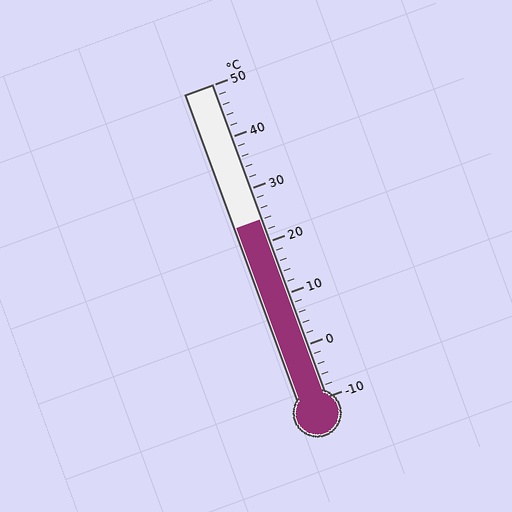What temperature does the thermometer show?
The thermometer shows approximately 24°C.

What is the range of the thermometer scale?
The thermometer scale ranges from -10°C to 50°C.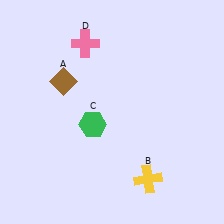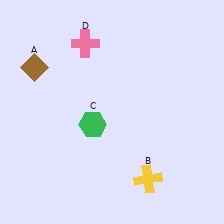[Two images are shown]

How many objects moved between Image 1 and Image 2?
1 object moved between the two images.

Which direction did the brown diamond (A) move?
The brown diamond (A) moved left.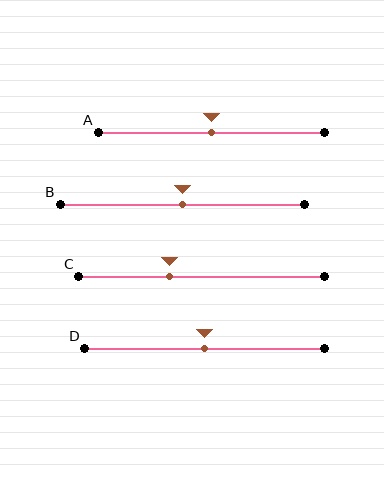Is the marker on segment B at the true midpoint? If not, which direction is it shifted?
Yes, the marker on segment B is at the true midpoint.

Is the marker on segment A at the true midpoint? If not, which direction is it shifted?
Yes, the marker on segment A is at the true midpoint.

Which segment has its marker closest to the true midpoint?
Segment A has its marker closest to the true midpoint.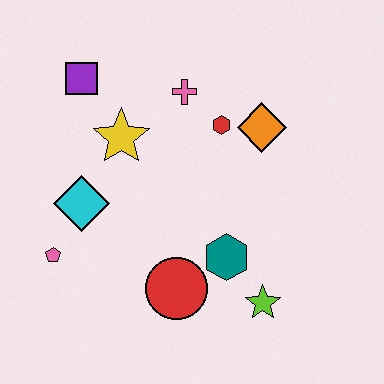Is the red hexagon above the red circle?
Yes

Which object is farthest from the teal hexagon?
The purple square is farthest from the teal hexagon.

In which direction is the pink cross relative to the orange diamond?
The pink cross is to the left of the orange diamond.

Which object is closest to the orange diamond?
The red hexagon is closest to the orange diamond.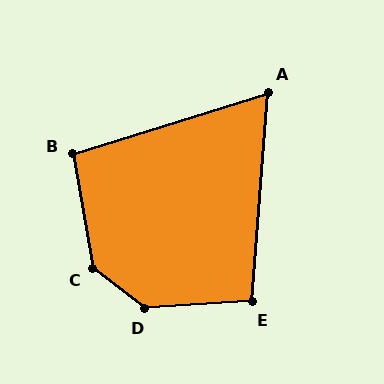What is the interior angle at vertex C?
Approximately 137 degrees (obtuse).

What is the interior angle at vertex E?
Approximately 98 degrees (obtuse).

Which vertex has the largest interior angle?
D, at approximately 139 degrees.